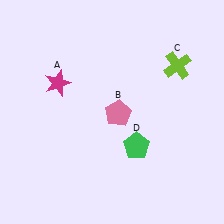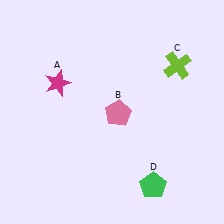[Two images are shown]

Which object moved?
The green pentagon (D) moved down.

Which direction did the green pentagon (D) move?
The green pentagon (D) moved down.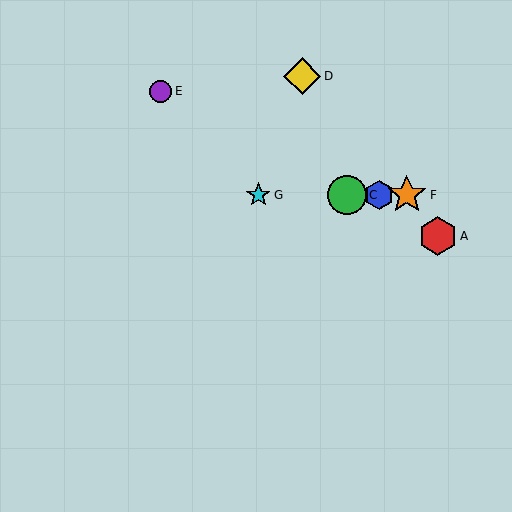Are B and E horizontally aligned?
No, B is at y≈195 and E is at y≈91.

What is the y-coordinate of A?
Object A is at y≈236.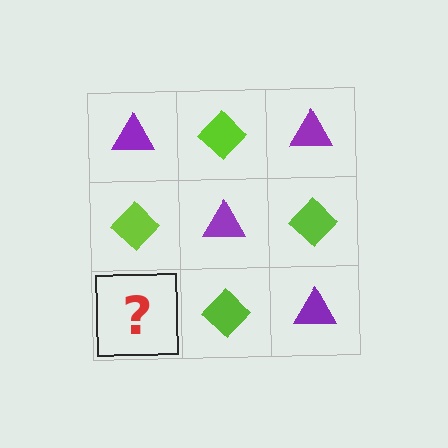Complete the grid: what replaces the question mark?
The question mark should be replaced with a purple triangle.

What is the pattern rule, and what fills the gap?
The rule is that it alternates purple triangle and lime diamond in a checkerboard pattern. The gap should be filled with a purple triangle.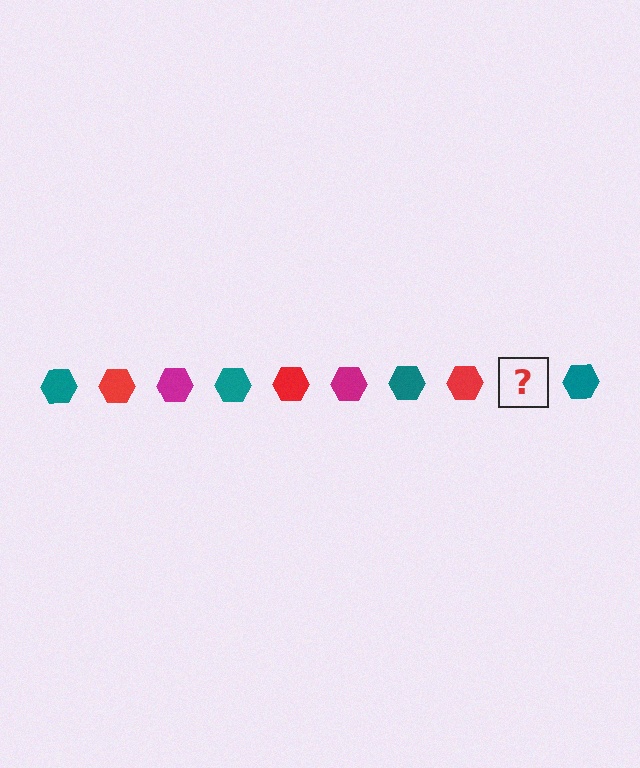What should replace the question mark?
The question mark should be replaced with a magenta hexagon.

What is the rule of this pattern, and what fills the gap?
The rule is that the pattern cycles through teal, red, magenta hexagons. The gap should be filled with a magenta hexagon.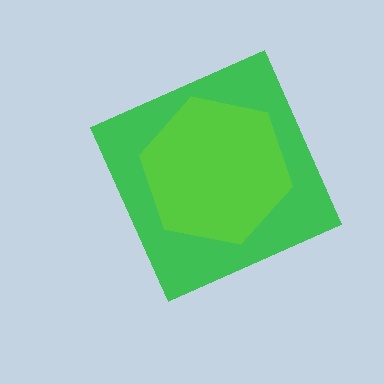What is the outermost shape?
The green diamond.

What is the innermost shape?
The lime hexagon.